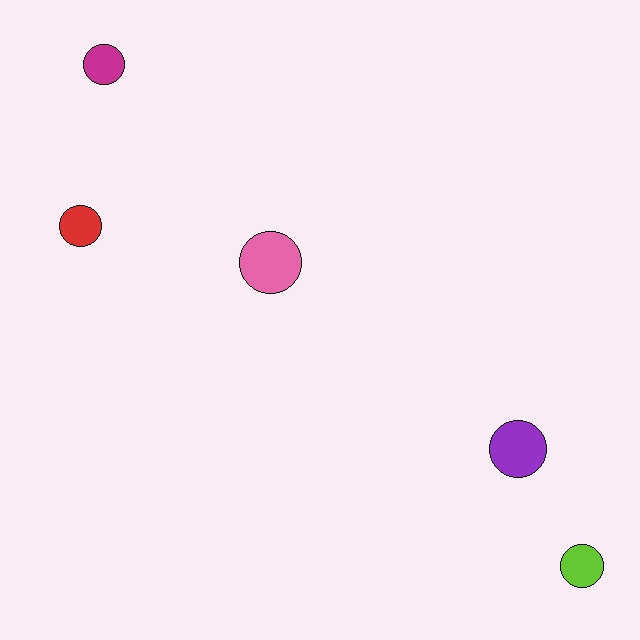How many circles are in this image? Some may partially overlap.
There are 5 circles.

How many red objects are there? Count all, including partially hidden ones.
There is 1 red object.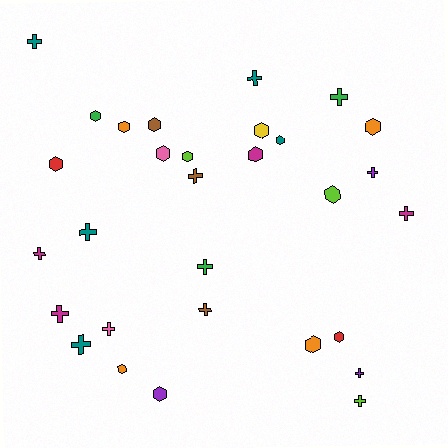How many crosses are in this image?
There are 15 crosses.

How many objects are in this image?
There are 30 objects.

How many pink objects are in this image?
There are 2 pink objects.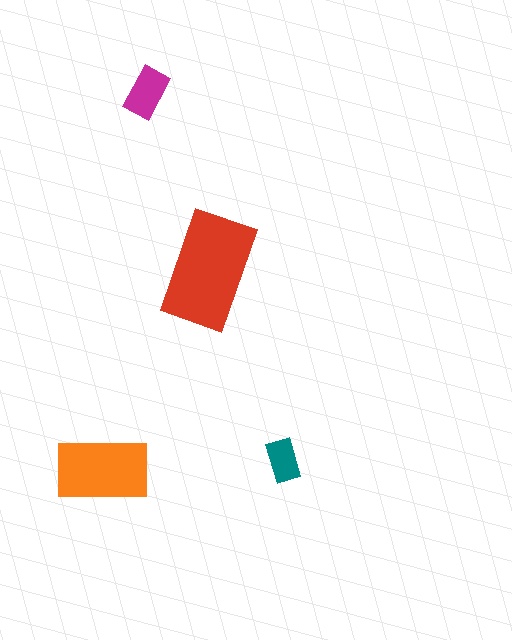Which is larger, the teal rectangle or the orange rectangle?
The orange one.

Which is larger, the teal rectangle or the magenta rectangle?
The magenta one.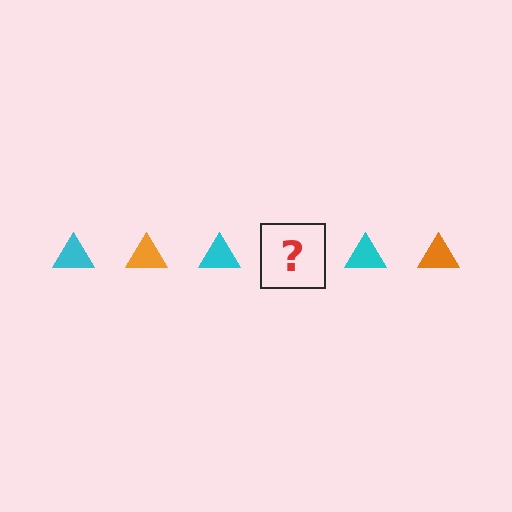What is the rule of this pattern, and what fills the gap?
The rule is that the pattern cycles through cyan, orange triangles. The gap should be filled with an orange triangle.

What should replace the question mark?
The question mark should be replaced with an orange triangle.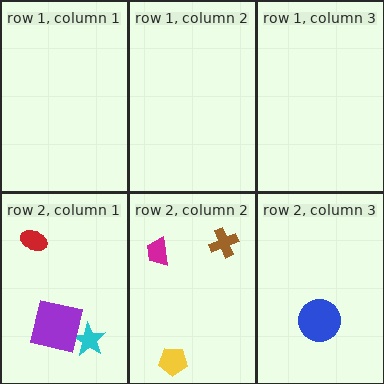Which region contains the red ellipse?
The row 2, column 1 region.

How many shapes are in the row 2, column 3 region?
1.